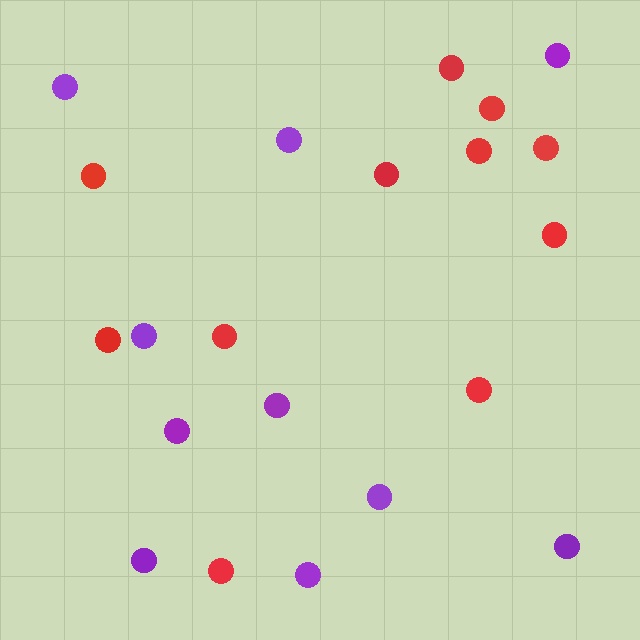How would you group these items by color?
There are 2 groups: one group of red circles (11) and one group of purple circles (10).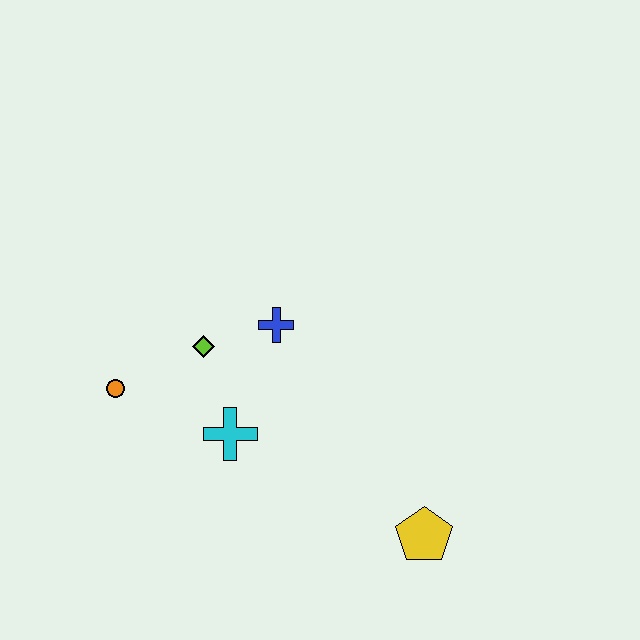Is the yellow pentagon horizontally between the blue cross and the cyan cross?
No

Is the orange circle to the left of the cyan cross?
Yes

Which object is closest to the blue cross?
The lime diamond is closest to the blue cross.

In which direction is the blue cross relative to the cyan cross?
The blue cross is above the cyan cross.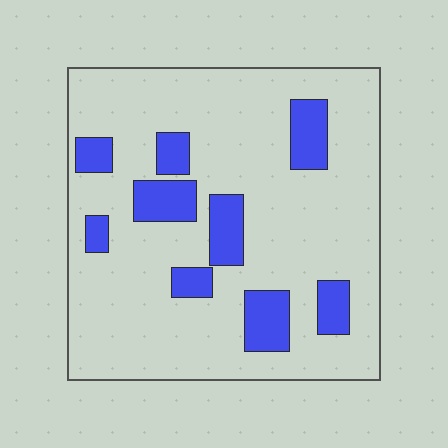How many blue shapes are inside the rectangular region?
9.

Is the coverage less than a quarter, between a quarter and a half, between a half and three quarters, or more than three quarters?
Less than a quarter.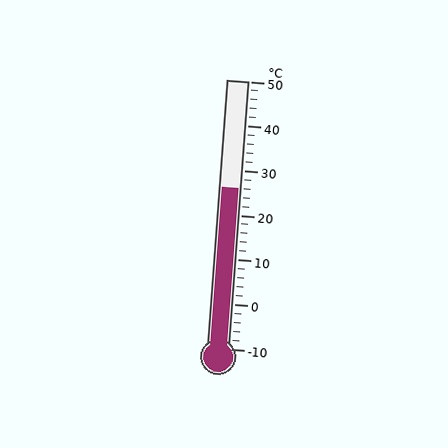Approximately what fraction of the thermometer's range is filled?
The thermometer is filled to approximately 60% of its range.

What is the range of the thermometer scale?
The thermometer scale ranges from -10°C to 50°C.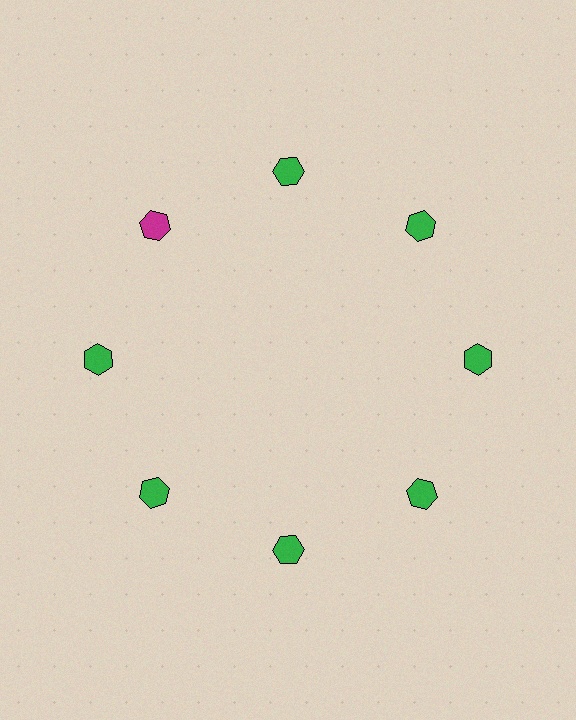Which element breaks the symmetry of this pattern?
The magenta hexagon at roughly the 10 o'clock position breaks the symmetry. All other shapes are green hexagons.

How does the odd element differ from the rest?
It has a different color: magenta instead of green.